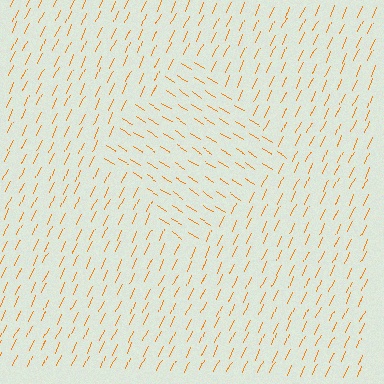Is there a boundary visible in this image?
Yes, there is a texture boundary formed by a change in line orientation.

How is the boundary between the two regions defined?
The boundary is defined purely by a change in line orientation (approximately 82 degrees difference). All lines are the same color and thickness.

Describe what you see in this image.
The image is filled with small orange line segments. A diamond region in the image has lines oriented differently from the surrounding lines, creating a visible texture boundary.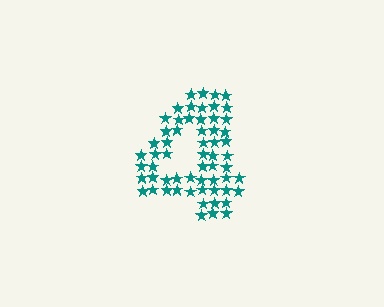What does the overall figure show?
The overall figure shows the digit 4.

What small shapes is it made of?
It is made of small stars.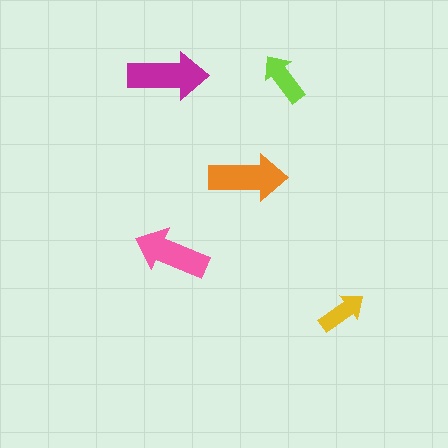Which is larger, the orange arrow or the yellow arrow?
The orange one.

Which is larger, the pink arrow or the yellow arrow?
The pink one.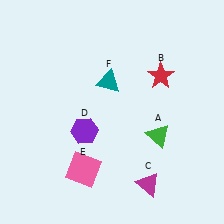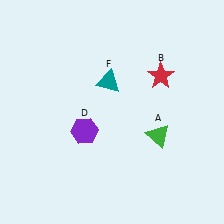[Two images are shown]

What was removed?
The pink square (E), the magenta triangle (C) were removed in Image 2.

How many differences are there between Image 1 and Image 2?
There are 2 differences between the two images.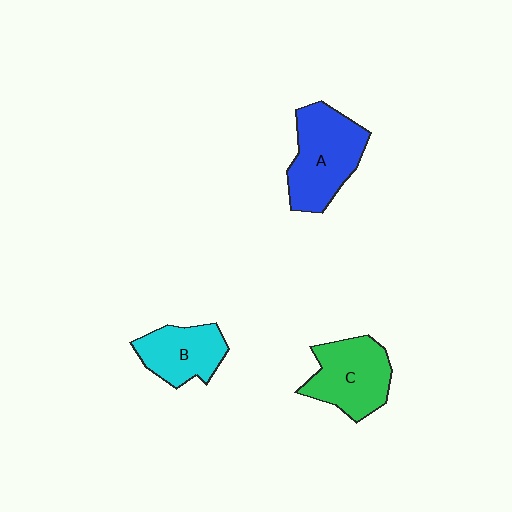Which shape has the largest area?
Shape A (blue).